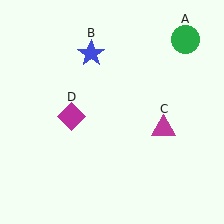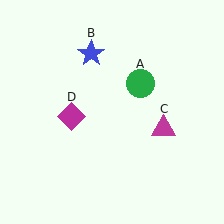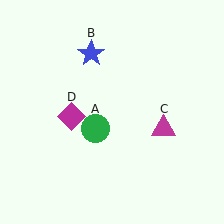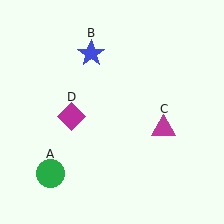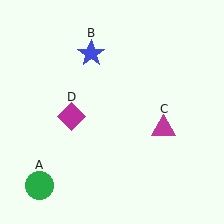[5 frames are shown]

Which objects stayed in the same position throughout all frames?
Blue star (object B) and magenta triangle (object C) and magenta diamond (object D) remained stationary.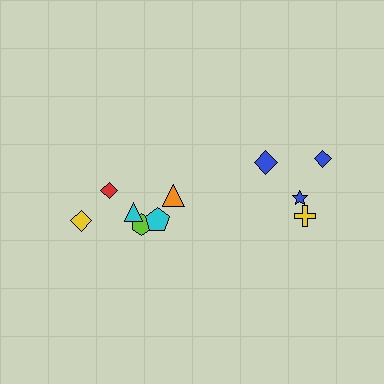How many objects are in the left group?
There are 6 objects.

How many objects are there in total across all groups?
There are 10 objects.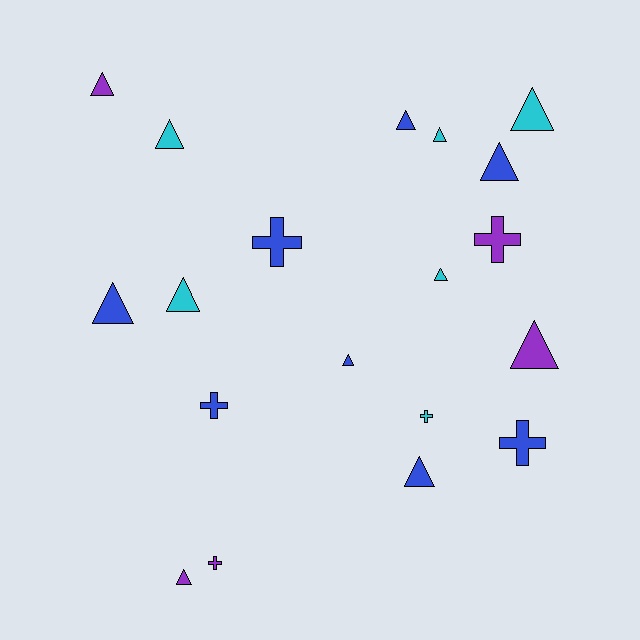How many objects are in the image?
There are 19 objects.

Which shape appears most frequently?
Triangle, with 13 objects.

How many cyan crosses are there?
There is 1 cyan cross.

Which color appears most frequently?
Blue, with 8 objects.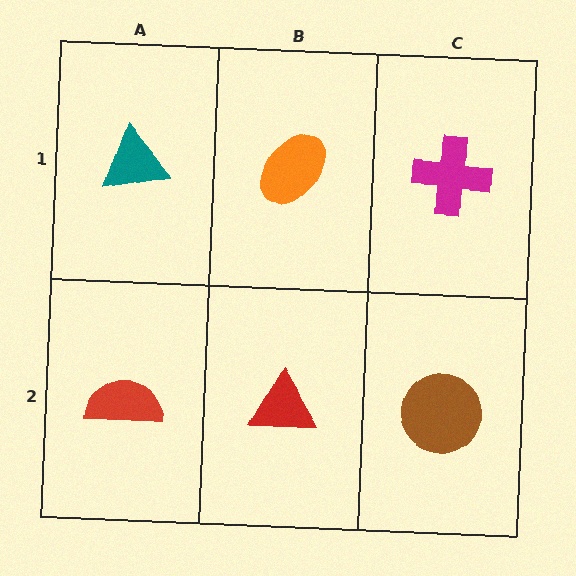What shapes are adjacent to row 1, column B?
A red triangle (row 2, column B), a teal triangle (row 1, column A), a magenta cross (row 1, column C).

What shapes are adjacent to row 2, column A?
A teal triangle (row 1, column A), a red triangle (row 2, column B).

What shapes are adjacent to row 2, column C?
A magenta cross (row 1, column C), a red triangle (row 2, column B).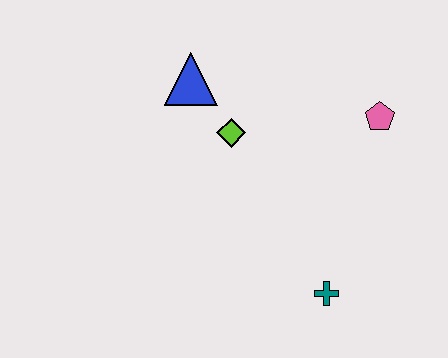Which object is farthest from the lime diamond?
The teal cross is farthest from the lime diamond.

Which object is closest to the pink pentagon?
The lime diamond is closest to the pink pentagon.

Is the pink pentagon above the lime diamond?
Yes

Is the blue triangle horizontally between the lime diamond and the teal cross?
No